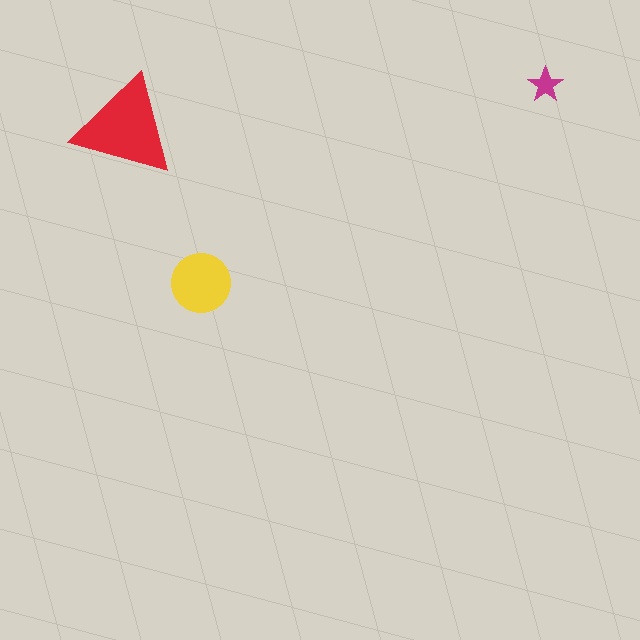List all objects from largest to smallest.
The red triangle, the yellow circle, the magenta star.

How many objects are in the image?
There are 3 objects in the image.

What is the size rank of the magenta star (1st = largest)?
3rd.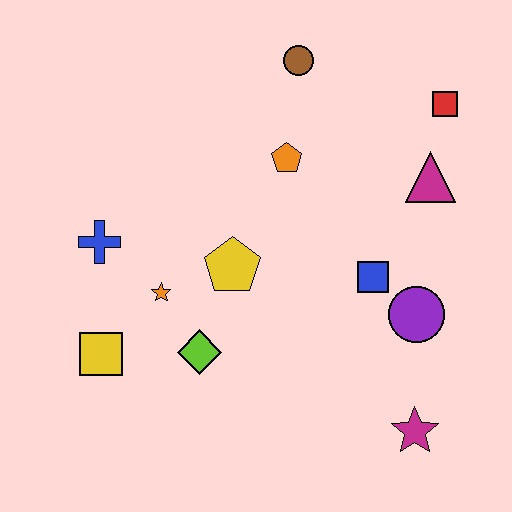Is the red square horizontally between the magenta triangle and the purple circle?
No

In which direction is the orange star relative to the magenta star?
The orange star is to the left of the magenta star.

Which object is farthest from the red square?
The yellow square is farthest from the red square.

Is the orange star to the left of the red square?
Yes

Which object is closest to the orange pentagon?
The brown circle is closest to the orange pentagon.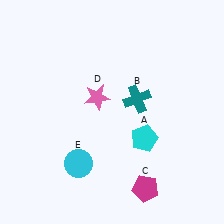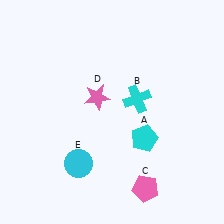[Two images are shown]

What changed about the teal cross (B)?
In Image 1, B is teal. In Image 2, it changed to cyan.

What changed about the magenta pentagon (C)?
In Image 1, C is magenta. In Image 2, it changed to pink.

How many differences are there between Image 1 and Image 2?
There are 2 differences between the two images.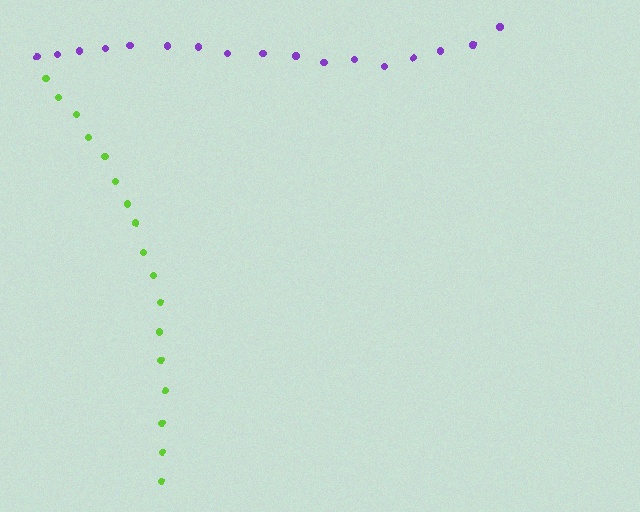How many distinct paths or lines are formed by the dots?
There are 2 distinct paths.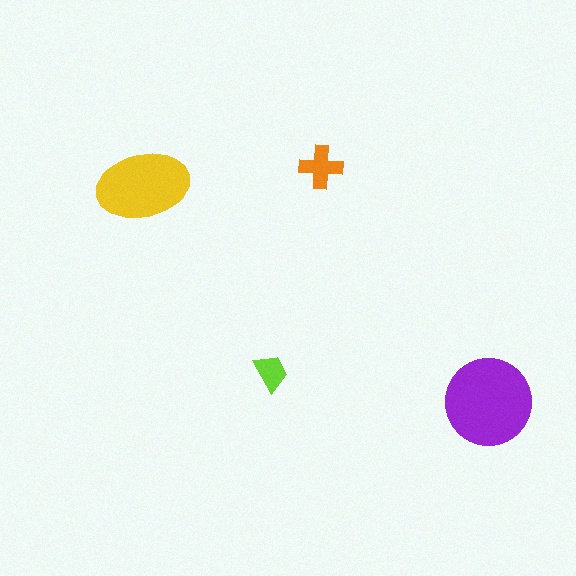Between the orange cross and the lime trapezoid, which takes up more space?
The orange cross.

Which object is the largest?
The purple circle.